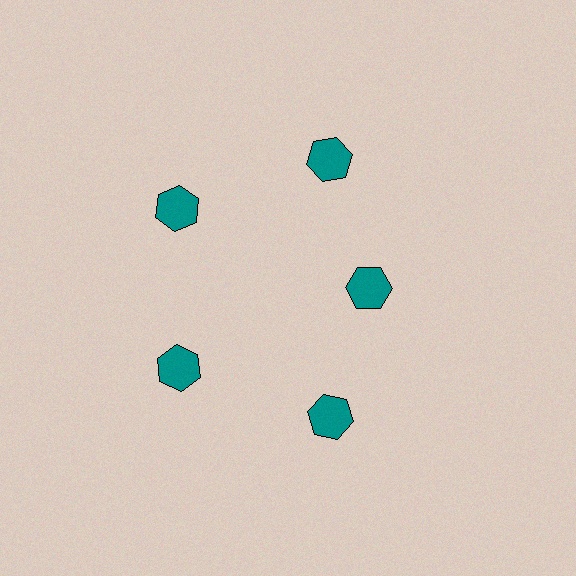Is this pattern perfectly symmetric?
No. The 5 teal hexagons are arranged in a ring, but one element near the 3 o'clock position is pulled inward toward the center, breaking the 5-fold rotational symmetry.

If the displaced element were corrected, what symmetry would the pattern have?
It would have 5-fold rotational symmetry — the pattern would map onto itself every 72 degrees.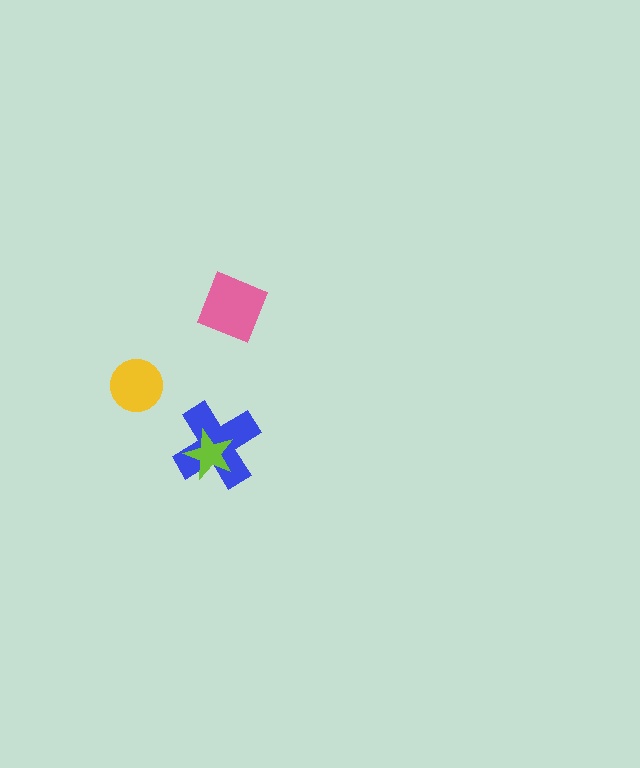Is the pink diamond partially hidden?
No, no other shape covers it.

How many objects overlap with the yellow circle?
0 objects overlap with the yellow circle.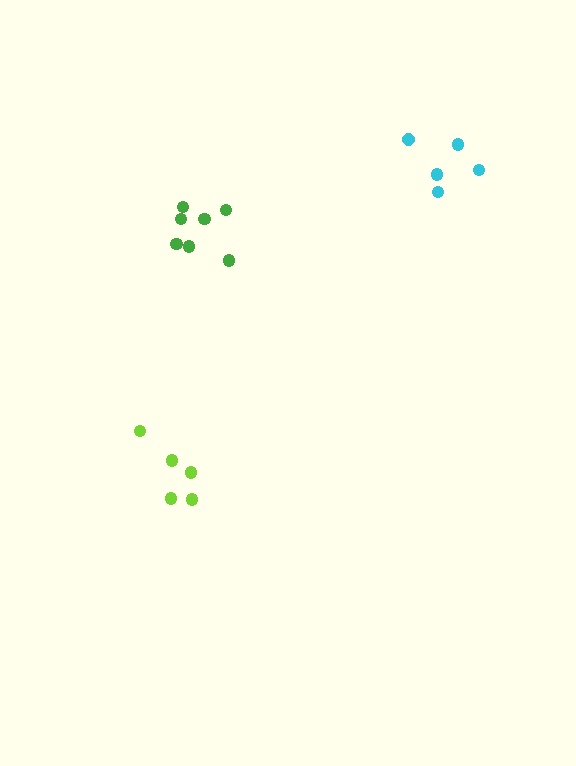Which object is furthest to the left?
The lime cluster is leftmost.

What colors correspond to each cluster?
The clusters are colored: lime, green, cyan.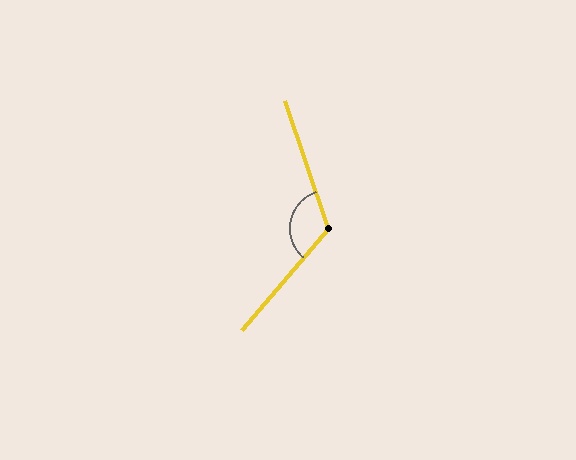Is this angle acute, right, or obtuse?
It is obtuse.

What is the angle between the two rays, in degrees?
Approximately 120 degrees.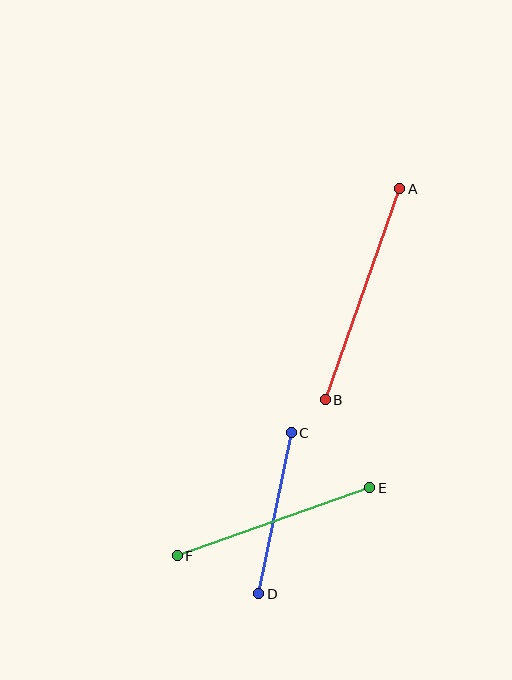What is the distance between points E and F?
The distance is approximately 204 pixels.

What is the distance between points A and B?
The distance is approximately 224 pixels.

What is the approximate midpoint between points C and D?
The midpoint is at approximately (275, 513) pixels.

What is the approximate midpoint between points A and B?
The midpoint is at approximately (362, 294) pixels.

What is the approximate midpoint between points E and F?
The midpoint is at approximately (274, 522) pixels.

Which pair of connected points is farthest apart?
Points A and B are farthest apart.